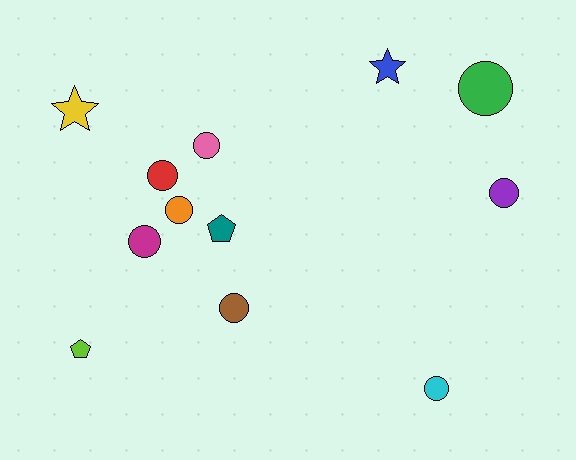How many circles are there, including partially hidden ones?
There are 8 circles.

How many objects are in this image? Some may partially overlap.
There are 12 objects.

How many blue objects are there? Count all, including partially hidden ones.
There is 1 blue object.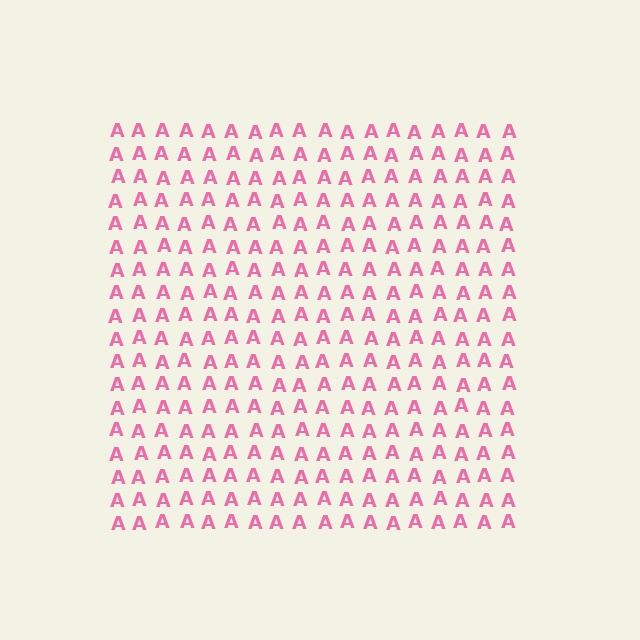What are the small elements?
The small elements are letter A's.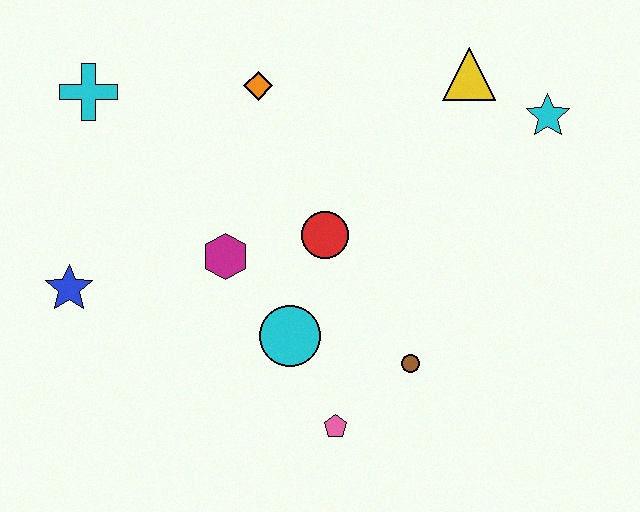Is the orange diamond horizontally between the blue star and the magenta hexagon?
No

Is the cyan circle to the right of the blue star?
Yes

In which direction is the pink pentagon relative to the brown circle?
The pink pentagon is to the left of the brown circle.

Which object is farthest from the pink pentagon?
The cyan cross is farthest from the pink pentagon.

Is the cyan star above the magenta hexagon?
Yes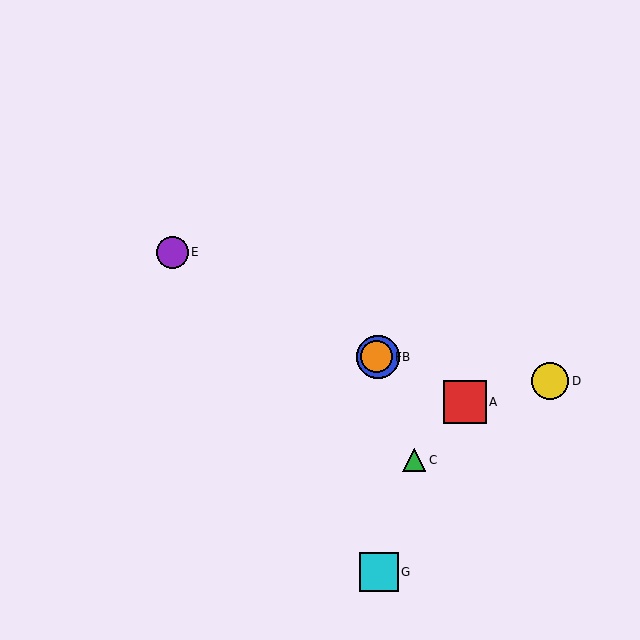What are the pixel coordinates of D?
Object D is at (550, 381).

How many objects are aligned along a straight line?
4 objects (A, B, E, F) are aligned along a straight line.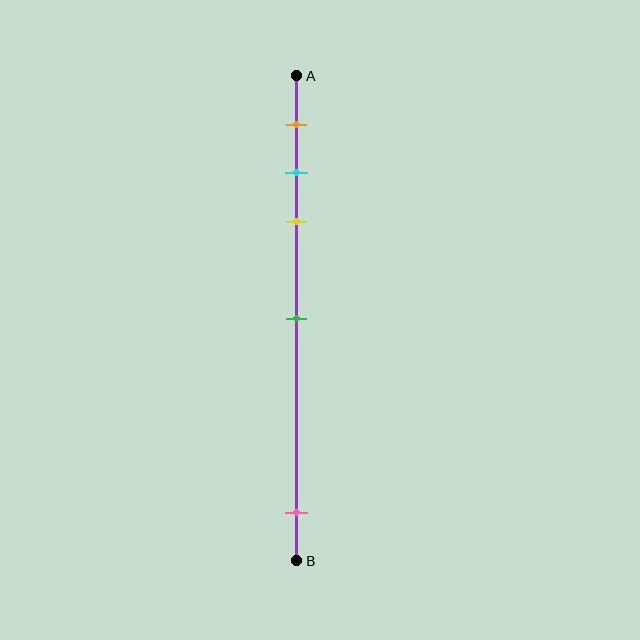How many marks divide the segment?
There are 5 marks dividing the segment.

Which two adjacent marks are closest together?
The cyan and yellow marks are the closest adjacent pair.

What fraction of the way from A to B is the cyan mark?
The cyan mark is approximately 20% (0.2) of the way from A to B.